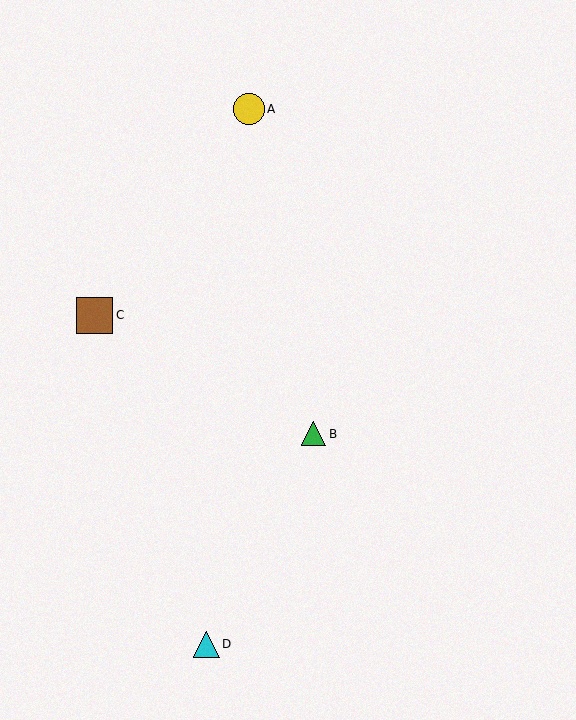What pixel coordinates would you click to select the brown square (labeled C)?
Click at (95, 315) to select the brown square C.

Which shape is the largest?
The brown square (labeled C) is the largest.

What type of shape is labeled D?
Shape D is a cyan triangle.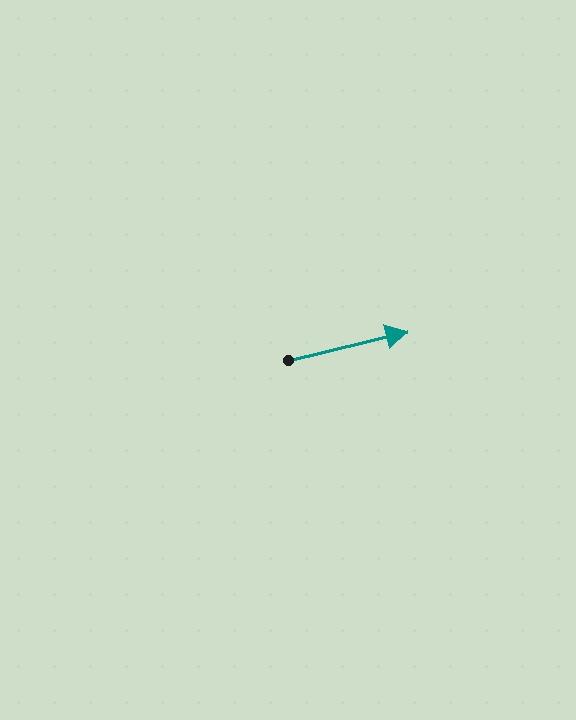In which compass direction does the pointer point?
East.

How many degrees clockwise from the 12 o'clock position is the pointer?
Approximately 77 degrees.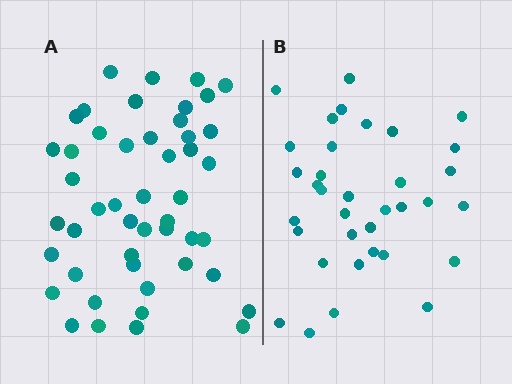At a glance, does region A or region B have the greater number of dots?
Region A (the left region) has more dots.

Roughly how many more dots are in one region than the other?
Region A has approximately 15 more dots than region B.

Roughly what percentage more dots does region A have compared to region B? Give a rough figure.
About 35% more.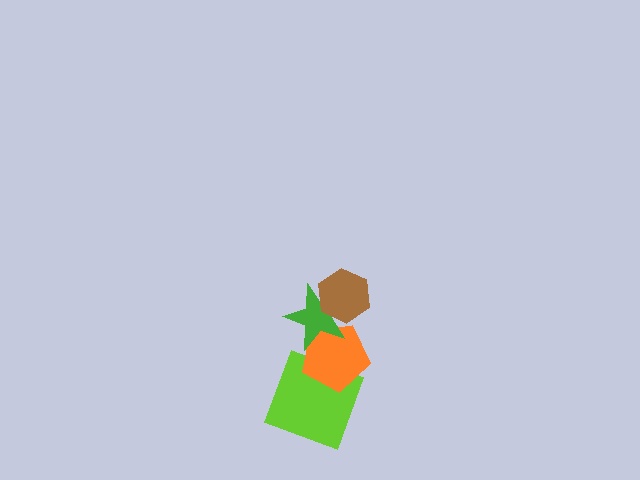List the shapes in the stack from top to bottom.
From top to bottom: the brown hexagon, the green star, the orange pentagon, the lime square.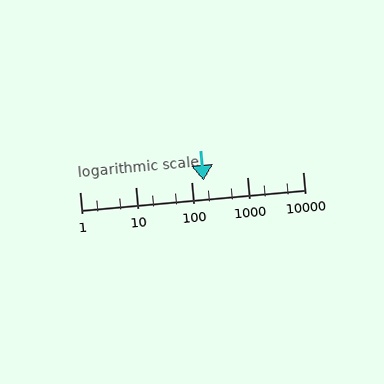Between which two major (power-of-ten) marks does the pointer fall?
The pointer is between 100 and 1000.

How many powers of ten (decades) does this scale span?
The scale spans 4 decades, from 1 to 10000.